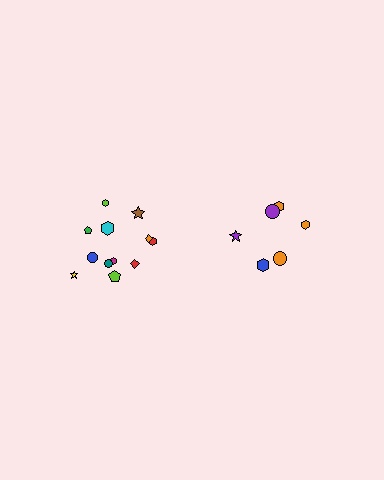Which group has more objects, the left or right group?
The left group.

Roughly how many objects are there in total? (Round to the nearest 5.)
Roughly 20 objects in total.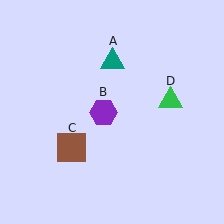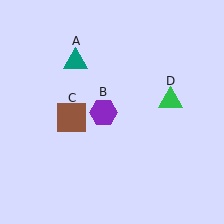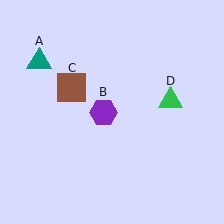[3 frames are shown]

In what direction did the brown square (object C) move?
The brown square (object C) moved up.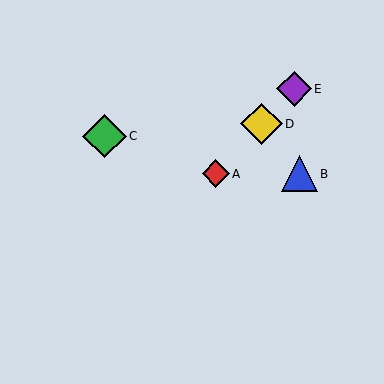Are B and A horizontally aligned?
Yes, both are at y≈174.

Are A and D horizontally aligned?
No, A is at y≈174 and D is at y≈124.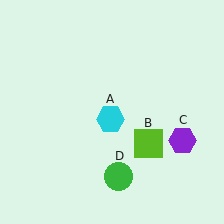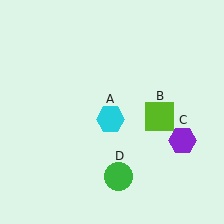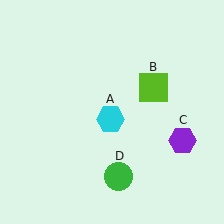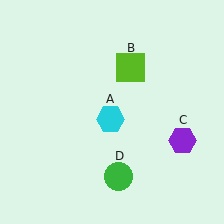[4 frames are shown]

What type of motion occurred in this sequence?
The lime square (object B) rotated counterclockwise around the center of the scene.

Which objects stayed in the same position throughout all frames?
Cyan hexagon (object A) and purple hexagon (object C) and green circle (object D) remained stationary.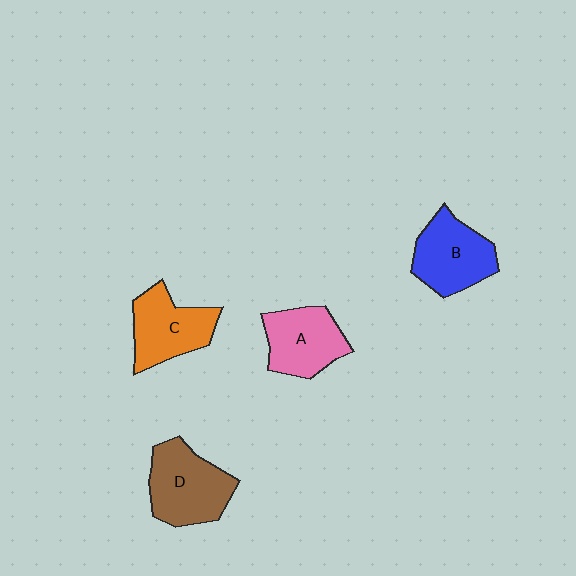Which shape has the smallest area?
Shape A (pink).